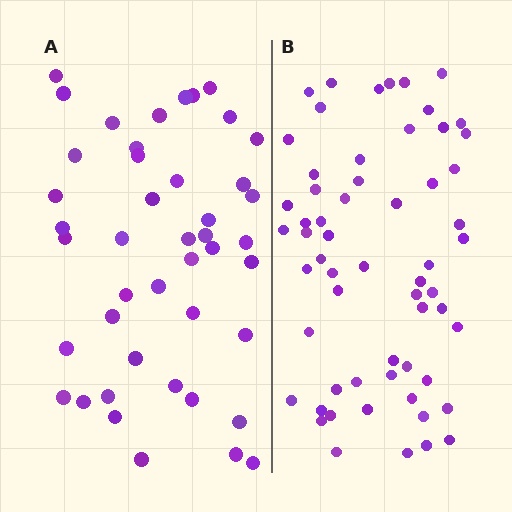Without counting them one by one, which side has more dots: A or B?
Region B (the right region) has more dots.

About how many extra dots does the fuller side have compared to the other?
Region B has approximately 15 more dots than region A.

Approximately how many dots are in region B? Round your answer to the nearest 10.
About 60 dots.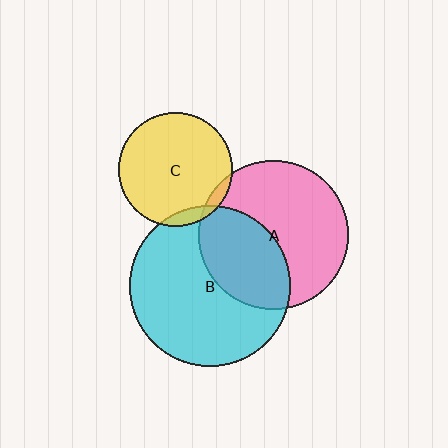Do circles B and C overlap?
Yes.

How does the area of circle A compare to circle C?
Approximately 1.7 times.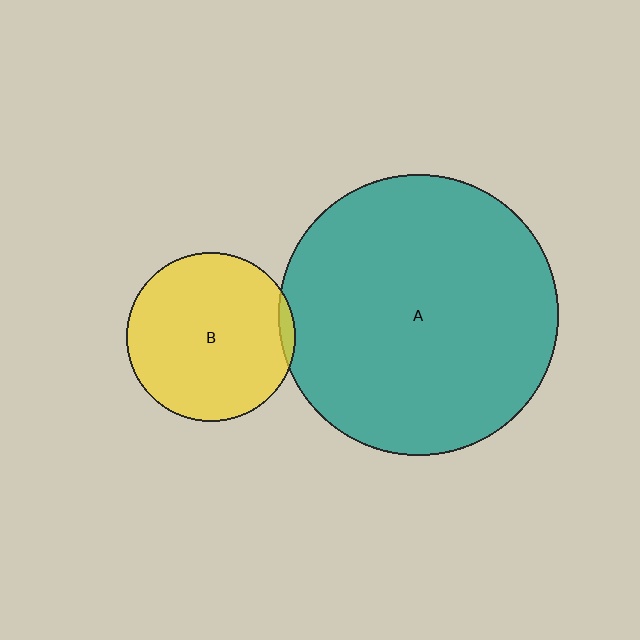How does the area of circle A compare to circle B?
Approximately 2.8 times.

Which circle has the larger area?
Circle A (teal).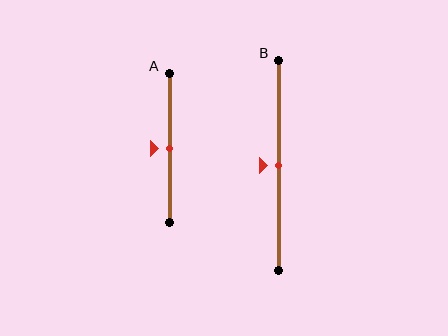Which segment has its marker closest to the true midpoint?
Segment A has its marker closest to the true midpoint.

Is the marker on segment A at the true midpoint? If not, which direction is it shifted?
Yes, the marker on segment A is at the true midpoint.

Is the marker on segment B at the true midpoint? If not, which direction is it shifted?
Yes, the marker on segment B is at the true midpoint.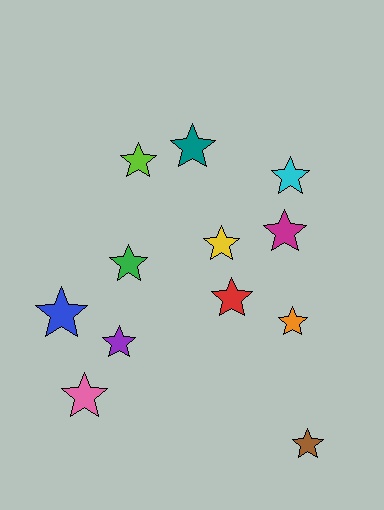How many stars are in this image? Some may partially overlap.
There are 12 stars.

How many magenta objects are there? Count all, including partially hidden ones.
There is 1 magenta object.